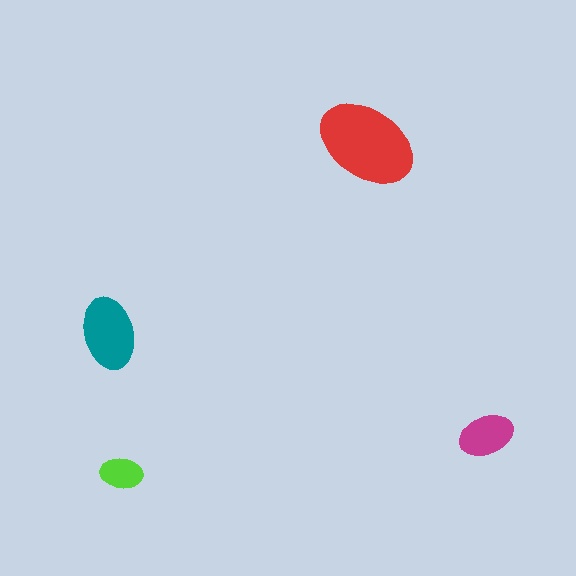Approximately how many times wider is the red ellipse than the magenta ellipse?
About 2 times wider.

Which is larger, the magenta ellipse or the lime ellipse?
The magenta one.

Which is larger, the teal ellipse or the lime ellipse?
The teal one.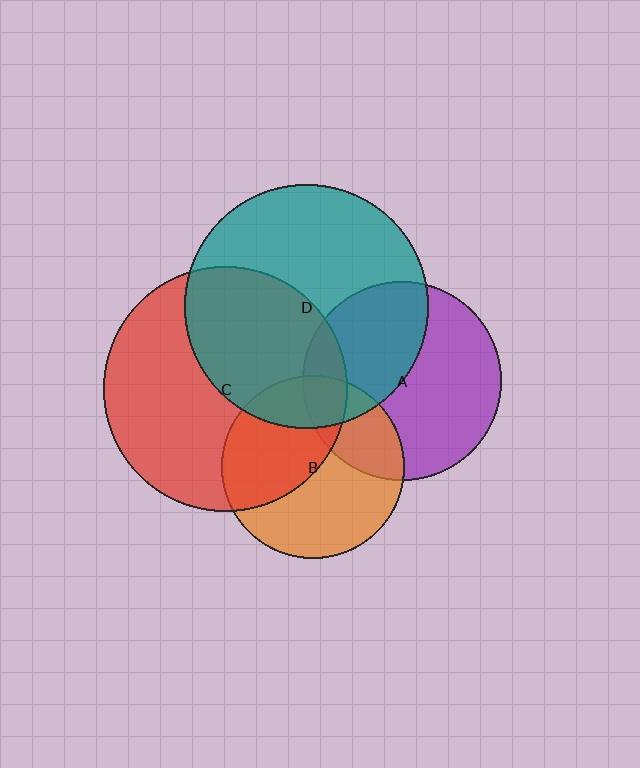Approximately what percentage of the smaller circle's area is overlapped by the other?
Approximately 40%.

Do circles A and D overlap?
Yes.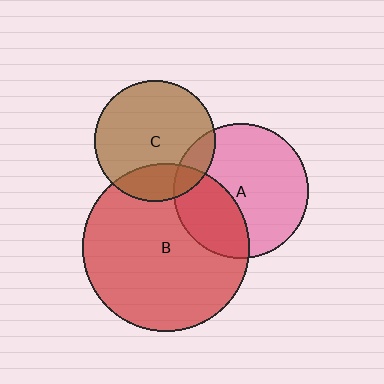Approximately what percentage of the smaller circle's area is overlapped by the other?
Approximately 20%.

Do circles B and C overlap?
Yes.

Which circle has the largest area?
Circle B (red).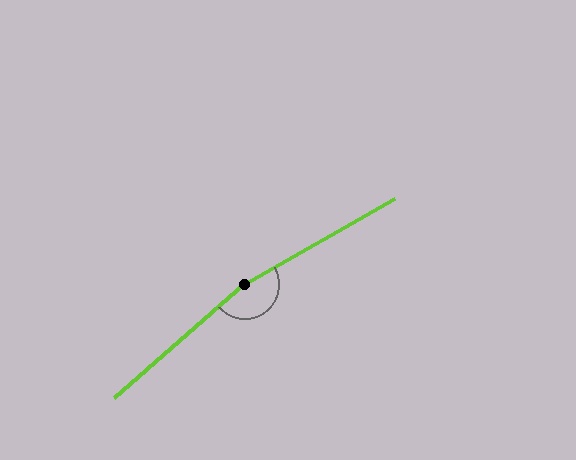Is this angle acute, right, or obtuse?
It is obtuse.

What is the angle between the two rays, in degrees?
Approximately 169 degrees.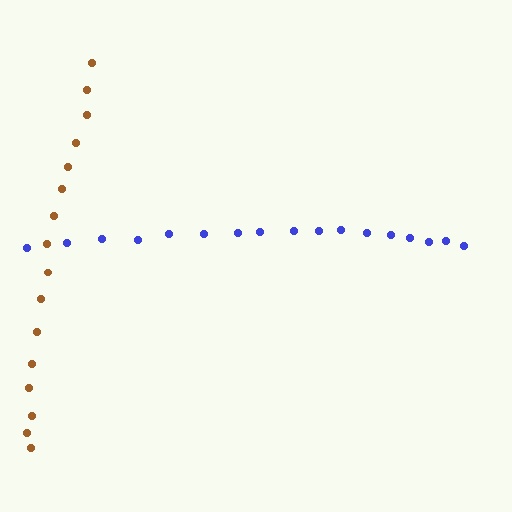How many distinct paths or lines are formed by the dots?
There are 2 distinct paths.